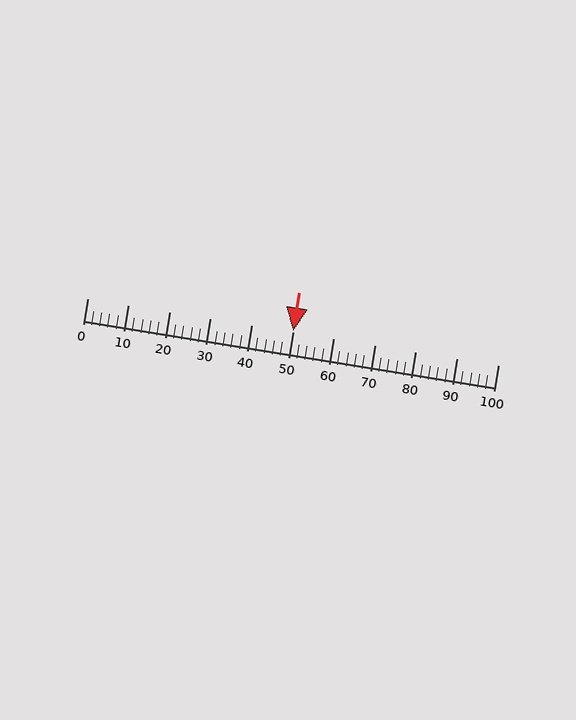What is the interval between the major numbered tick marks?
The major tick marks are spaced 10 units apart.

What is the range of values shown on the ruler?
The ruler shows values from 0 to 100.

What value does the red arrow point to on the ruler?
The red arrow points to approximately 50.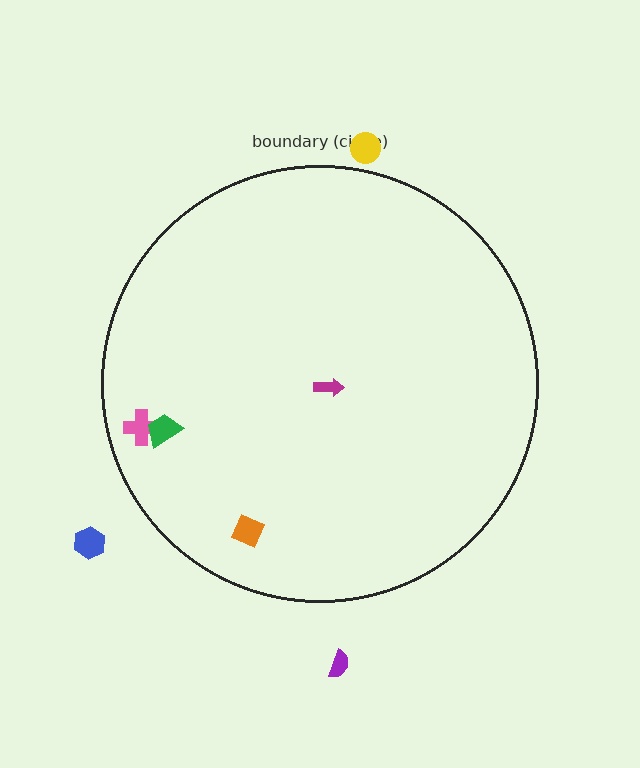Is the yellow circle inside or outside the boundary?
Outside.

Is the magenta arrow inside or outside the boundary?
Inside.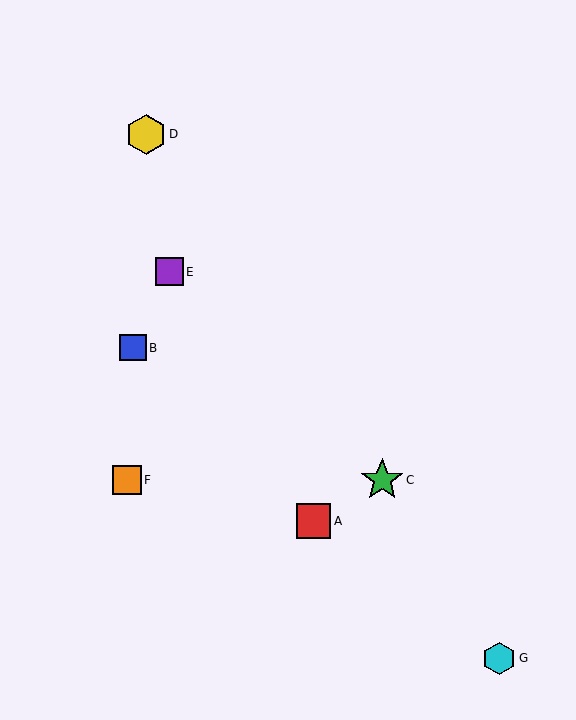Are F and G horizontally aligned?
No, F is at y≈480 and G is at y≈659.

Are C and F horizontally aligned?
Yes, both are at y≈480.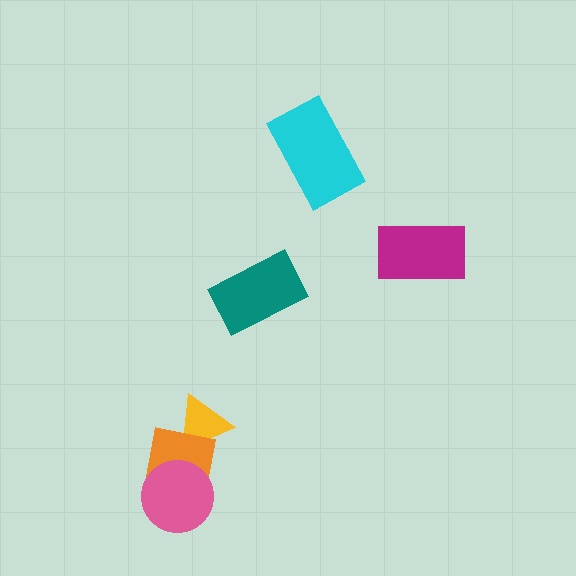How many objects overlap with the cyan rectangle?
0 objects overlap with the cyan rectangle.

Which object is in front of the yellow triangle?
The orange square is in front of the yellow triangle.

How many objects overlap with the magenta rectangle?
0 objects overlap with the magenta rectangle.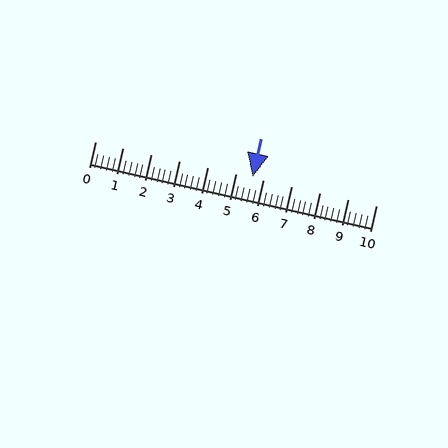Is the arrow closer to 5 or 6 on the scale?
The arrow is closer to 6.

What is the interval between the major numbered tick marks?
The major tick marks are spaced 1 units apart.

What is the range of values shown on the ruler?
The ruler shows values from 0 to 10.